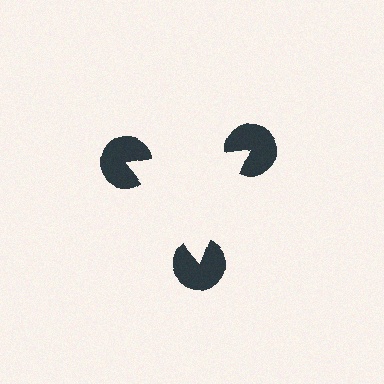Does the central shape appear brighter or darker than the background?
It typically appears slightly brighter than the background, even though no actual brightness change is drawn.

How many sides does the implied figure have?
3 sides.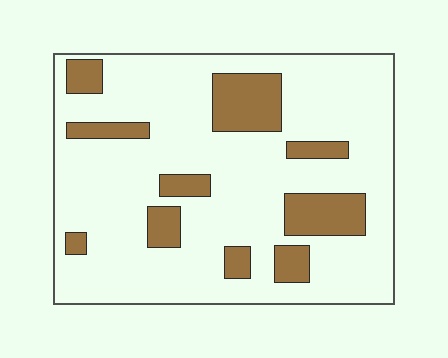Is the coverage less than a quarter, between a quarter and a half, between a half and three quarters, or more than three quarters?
Less than a quarter.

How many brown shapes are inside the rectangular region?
10.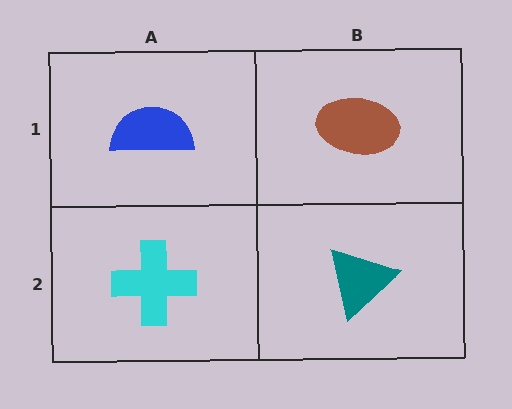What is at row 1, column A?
A blue semicircle.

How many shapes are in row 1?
2 shapes.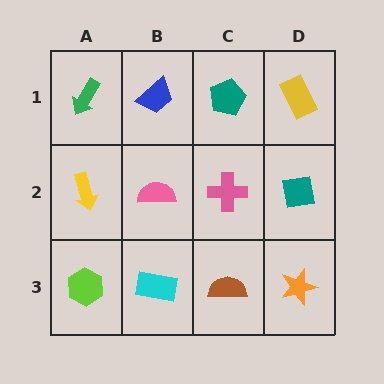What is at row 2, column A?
A yellow arrow.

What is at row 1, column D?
A yellow rectangle.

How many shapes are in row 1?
4 shapes.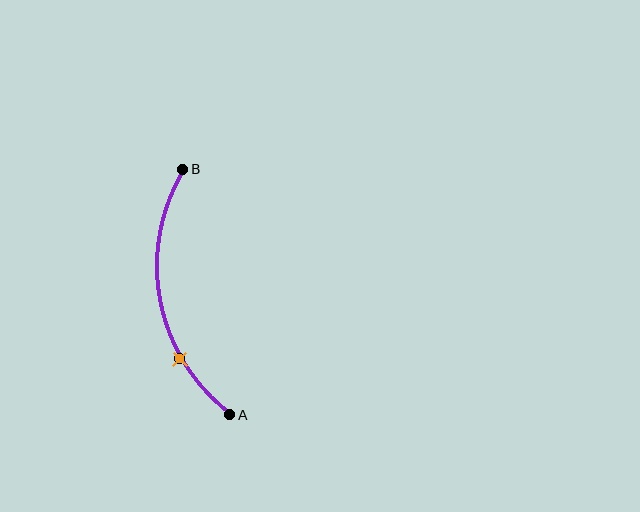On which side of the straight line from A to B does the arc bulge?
The arc bulges to the left of the straight line connecting A and B.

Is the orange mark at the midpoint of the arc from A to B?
No. The orange mark lies on the arc but is closer to endpoint A. The arc midpoint would be at the point on the curve equidistant along the arc from both A and B.